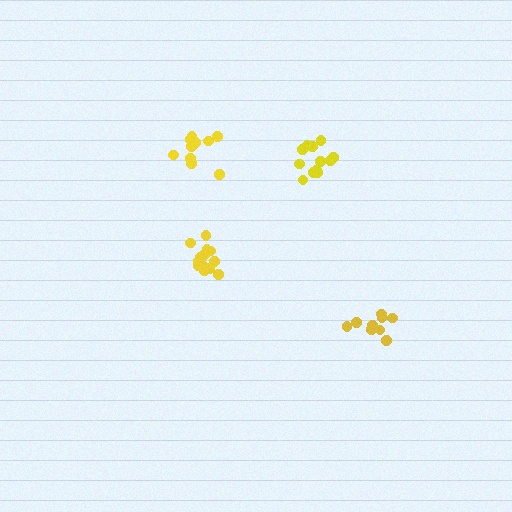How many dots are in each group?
Group 1: 9 dots, Group 2: 14 dots, Group 3: 12 dots, Group 4: 10 dots (45 total).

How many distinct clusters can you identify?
There are 4 distinct clusters.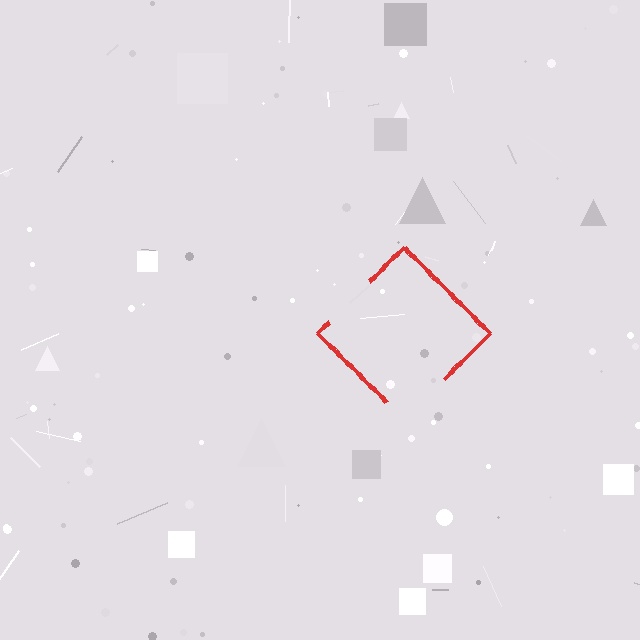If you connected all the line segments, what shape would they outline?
They would outline a diamond.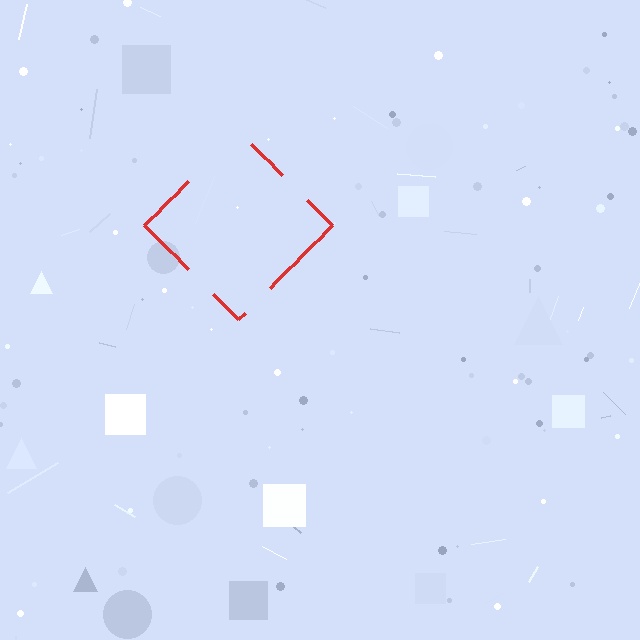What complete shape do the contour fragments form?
The contour fragments form a diamond.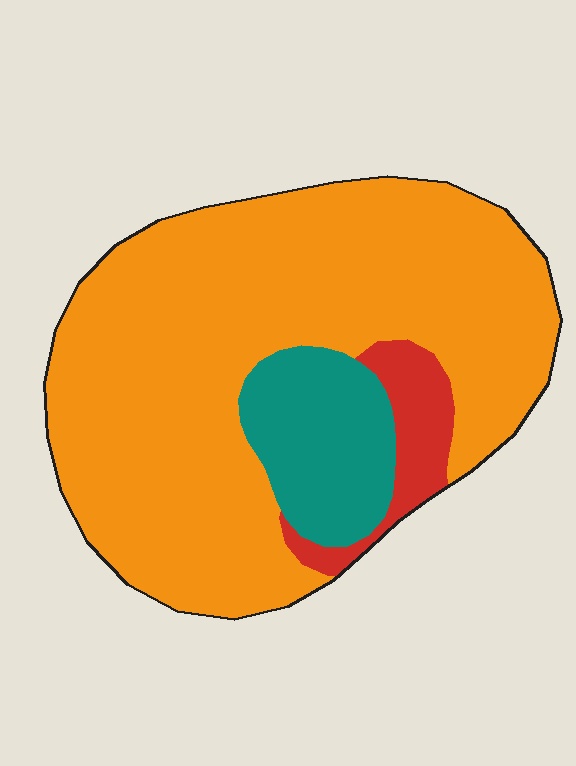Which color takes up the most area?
Orange, at roughly 80%.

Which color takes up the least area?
Red, at roughly 10%.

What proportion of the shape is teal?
Teal takes up about one eighth (1/8) of the shape.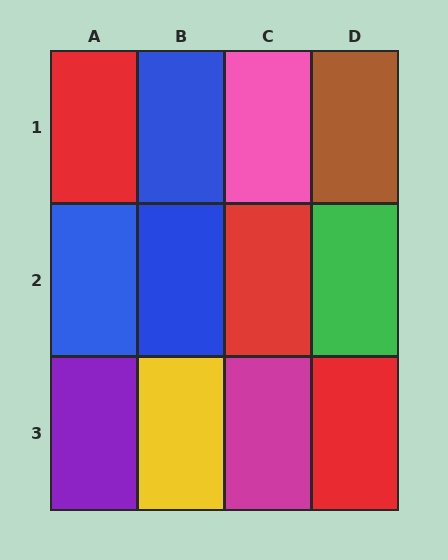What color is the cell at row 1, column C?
Pink.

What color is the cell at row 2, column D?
Green.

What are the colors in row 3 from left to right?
Purple, yellow, magenta, red.